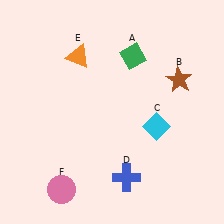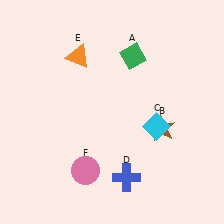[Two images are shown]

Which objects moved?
The objects that moved are: the brown star (B), the pink circle (F).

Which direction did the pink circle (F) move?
The pink circle (F) moved right.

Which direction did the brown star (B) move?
The brown star (B) moved down.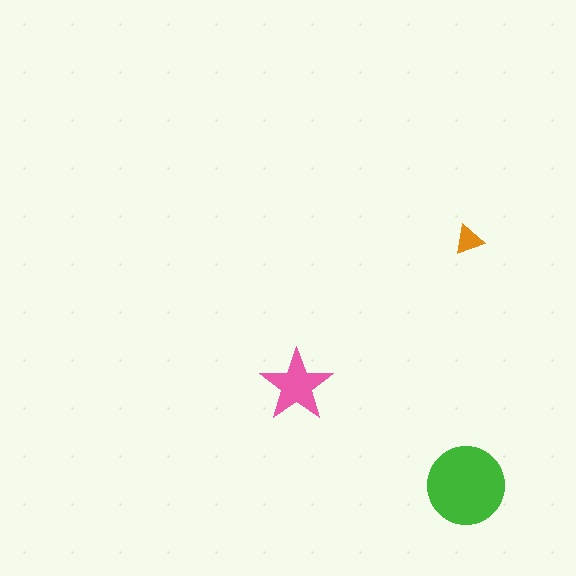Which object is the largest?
The green circle.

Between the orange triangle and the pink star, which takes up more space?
The pink star.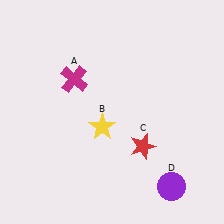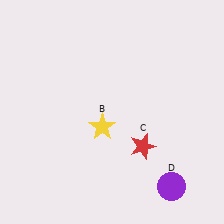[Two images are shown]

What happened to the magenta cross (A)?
The magenta cross (A) was removed in Image 2. It was in the top-left area of Image 1.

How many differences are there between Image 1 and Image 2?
There is 1 difference between the two images.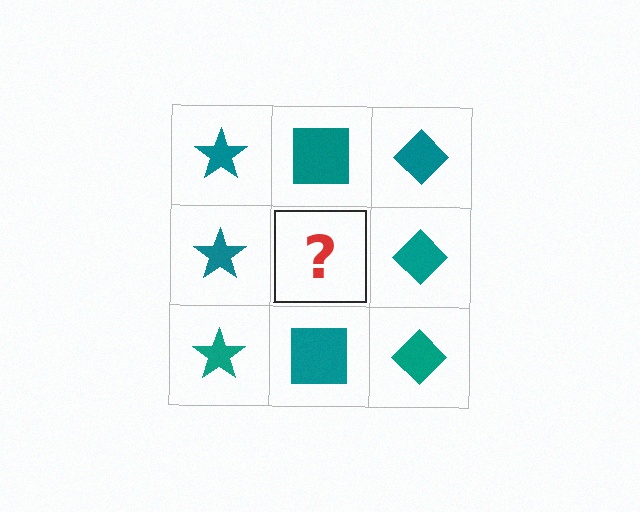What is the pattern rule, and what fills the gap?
The rule is that each column has a consistent shape. The gap should be filled with a teal square.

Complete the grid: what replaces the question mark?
The question mark should be replaced with a teal square.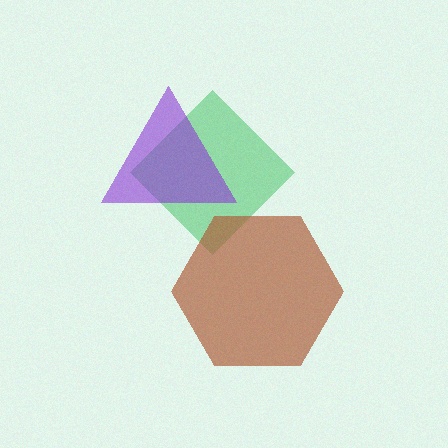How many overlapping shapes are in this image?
There are 3 overlapping shapes in the image.